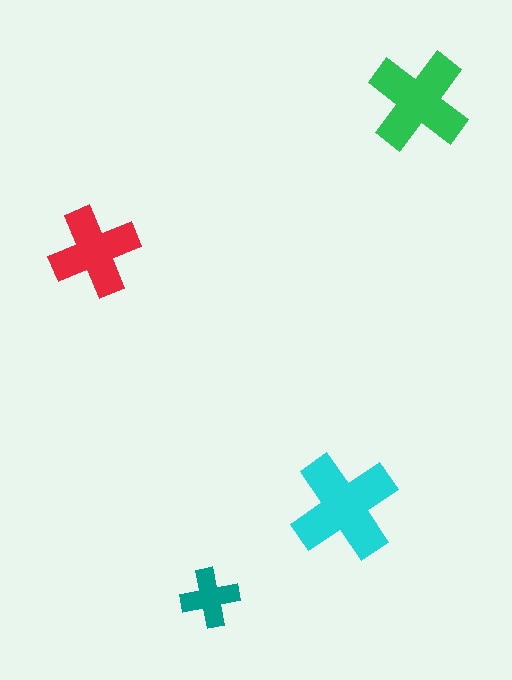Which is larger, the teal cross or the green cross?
The green one.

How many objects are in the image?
There are 4 objects in the image.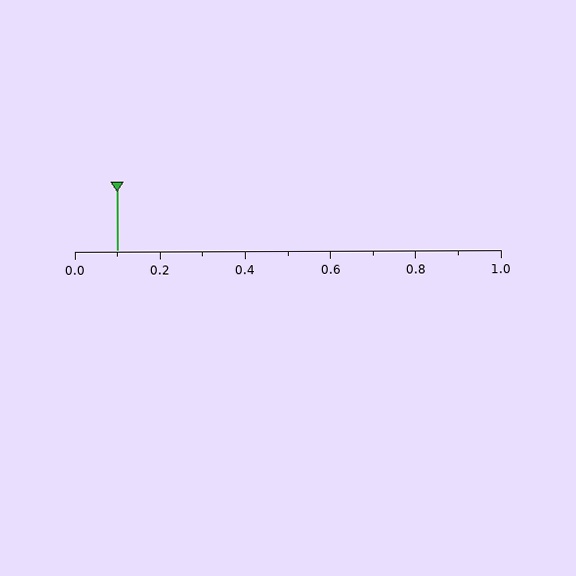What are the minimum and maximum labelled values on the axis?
The axis runs from 0.0 to 1.0.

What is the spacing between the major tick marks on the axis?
The major ticks are spaced 0.2 apart.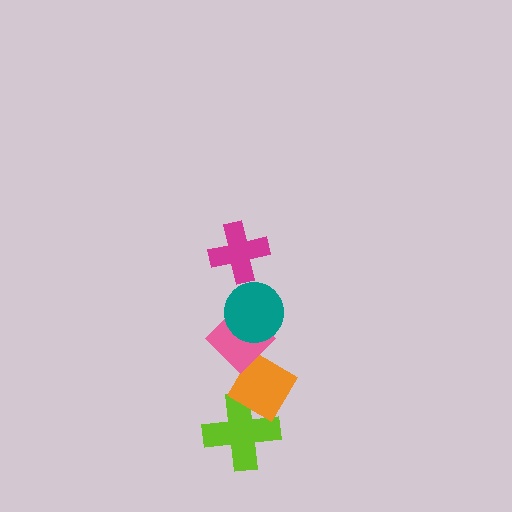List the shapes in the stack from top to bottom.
From top to bottom: the magenta cross, the teal circle, the pink diamond, the orange diamond, the lime cross.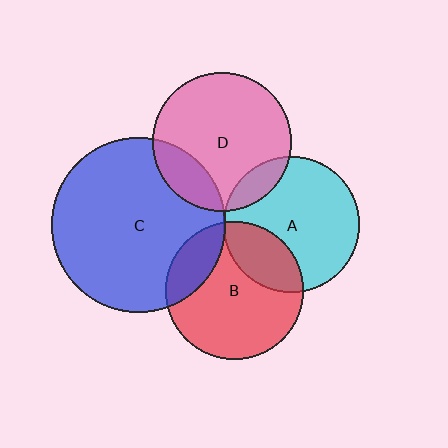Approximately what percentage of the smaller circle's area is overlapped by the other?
Approximately 20%.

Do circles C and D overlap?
Yes.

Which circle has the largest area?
Circle C (blue).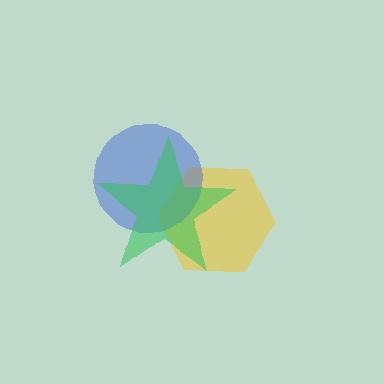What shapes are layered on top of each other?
The layered shapes are: a yellow hexagon, a blue circle, a green star.